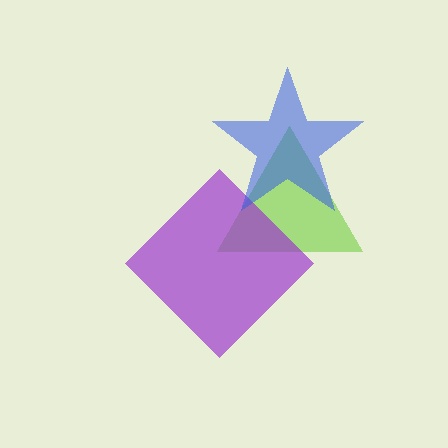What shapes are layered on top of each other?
The layered shapes are: a lime triangle, a purple diamond, a blue star.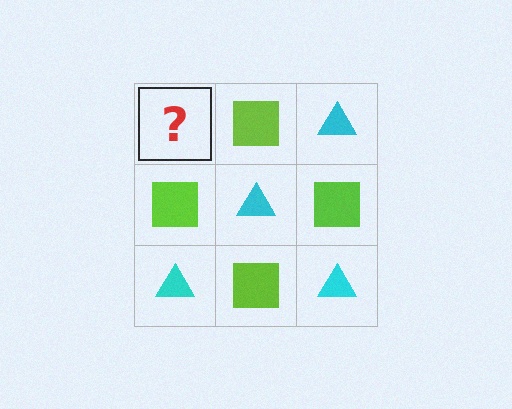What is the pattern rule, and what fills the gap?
The rule is that it alternates cyan triangle and lime square in a checkerboard pattern. The gap should be filled with a cyan triangle.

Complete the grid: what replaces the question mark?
The question mark should be replaced with a cyan triangle.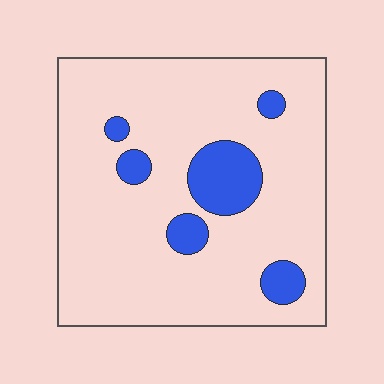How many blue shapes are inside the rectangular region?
6.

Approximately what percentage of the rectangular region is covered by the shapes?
Approximately 15%.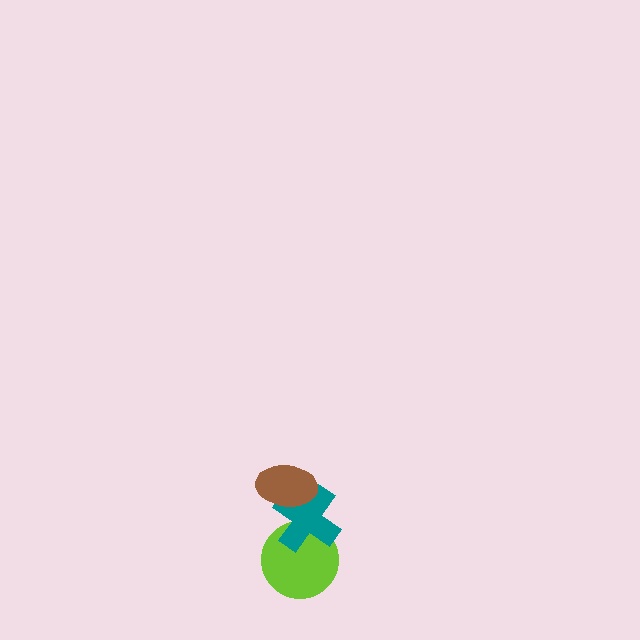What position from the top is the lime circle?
The lime circle is 3rd from the top.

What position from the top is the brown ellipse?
The brown ellipse is 1st from the top.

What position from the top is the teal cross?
The teal cross is 2nd from the top.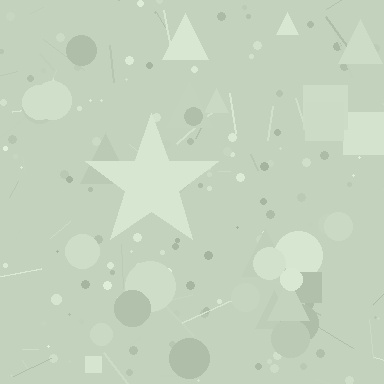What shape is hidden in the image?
A star is hidden in the image.